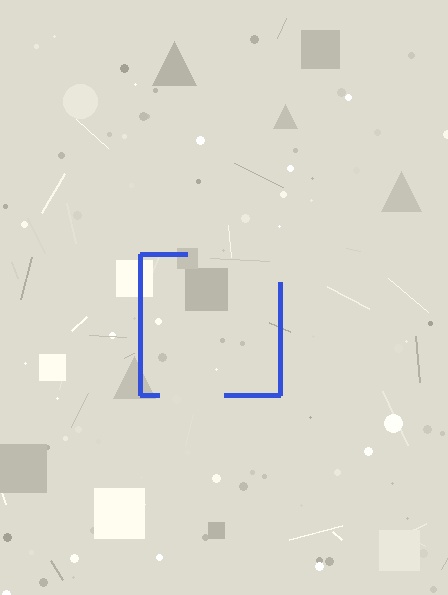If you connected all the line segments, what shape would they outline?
They would outline a square.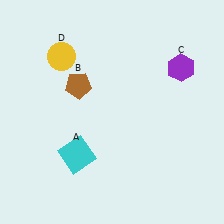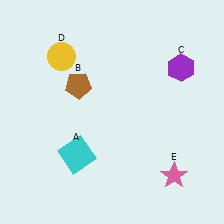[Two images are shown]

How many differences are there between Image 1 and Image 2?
There is 1 difference between the two images.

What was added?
A pink star (E) was added in Image 2.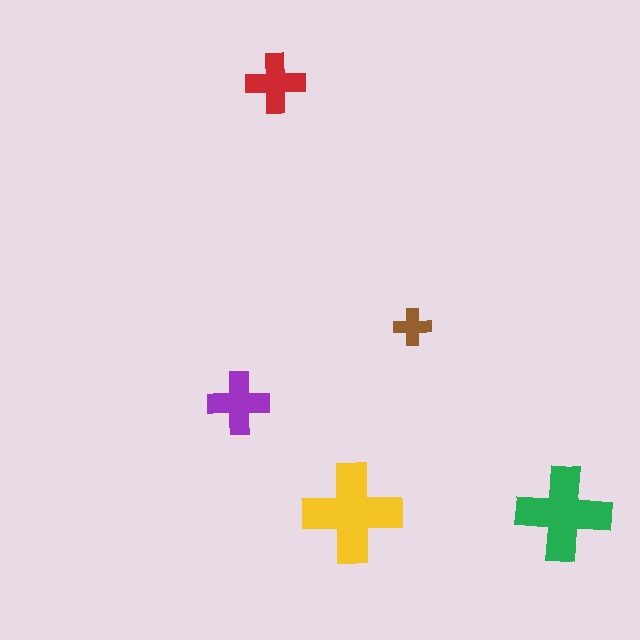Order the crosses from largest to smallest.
the yellow one, the green one, the purple one, the red one, the brown one.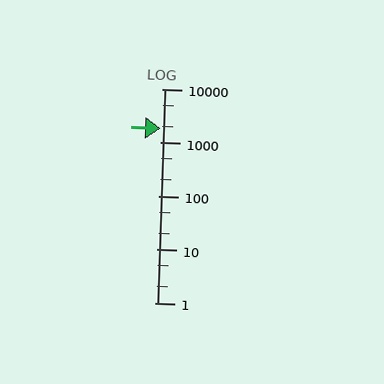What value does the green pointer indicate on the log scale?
The pointer indicates approximately 1800.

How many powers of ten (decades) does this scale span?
The scale spans 4 decades, from 1 to 10000.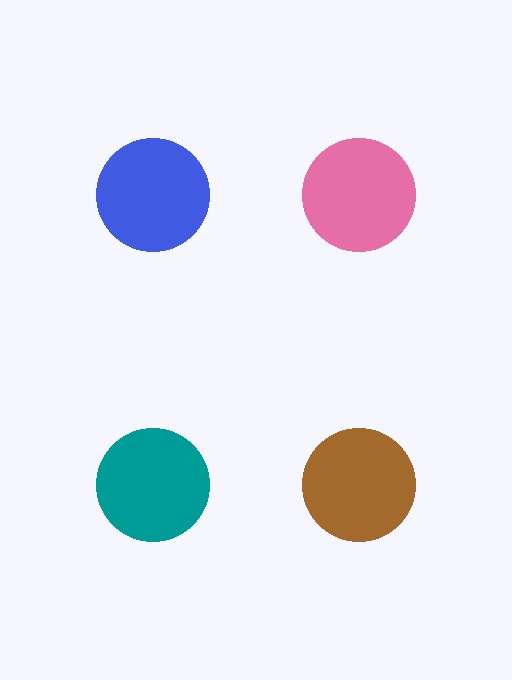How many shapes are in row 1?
2 shapes.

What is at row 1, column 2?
A pink circle.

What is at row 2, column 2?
A brown circle.